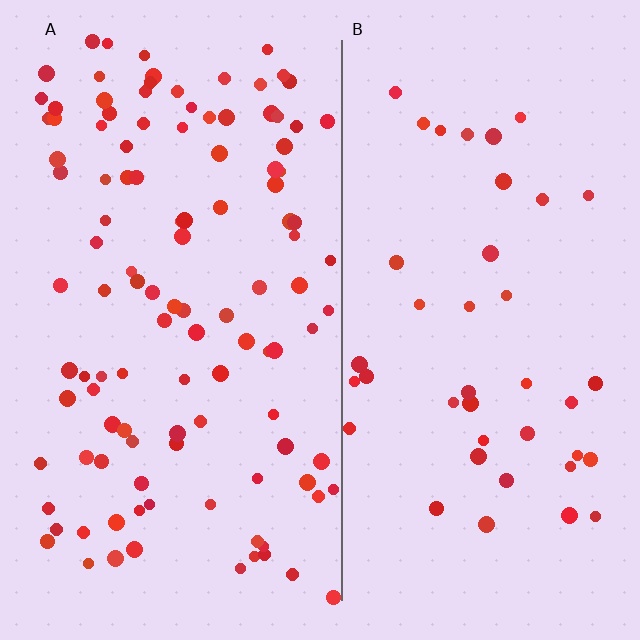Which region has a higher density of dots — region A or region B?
A (the left).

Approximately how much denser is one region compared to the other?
Approximately 2.7× — region A over region B.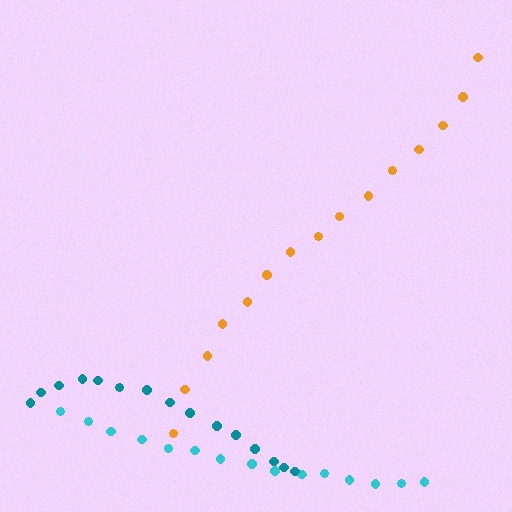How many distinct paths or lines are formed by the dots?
There are 3 distinct paths.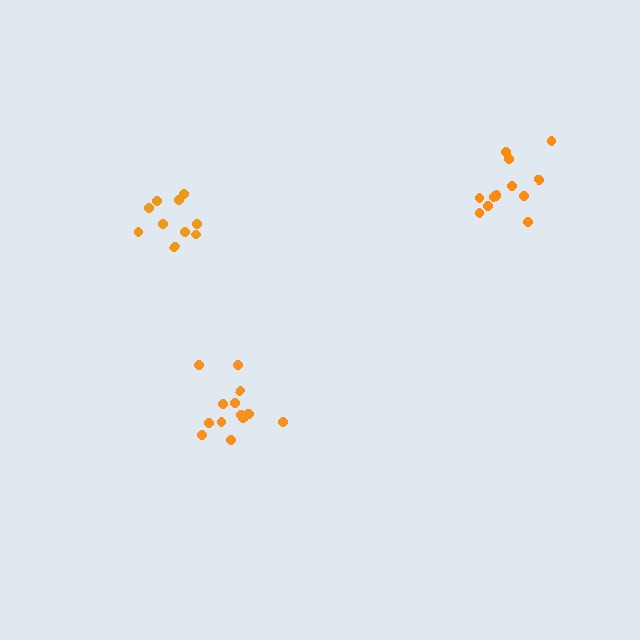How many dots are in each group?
Group 1: 13 dots, Group 2: 10 dots, Group 3: 13 dots (36 total).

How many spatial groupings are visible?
There are 3 spatial groupings.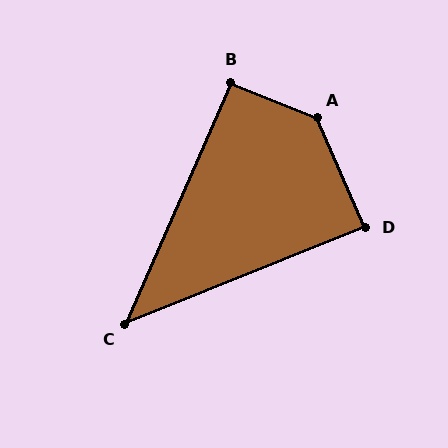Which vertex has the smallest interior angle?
C, at approximately 44 degrees.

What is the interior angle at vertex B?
Approximately 92 degrees (approximately right).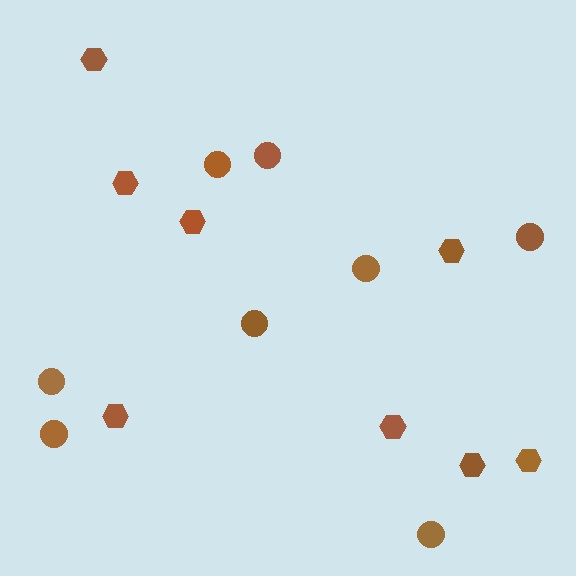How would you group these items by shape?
There are 2 groups: one group of circles (8) and one group of hexagons (8).